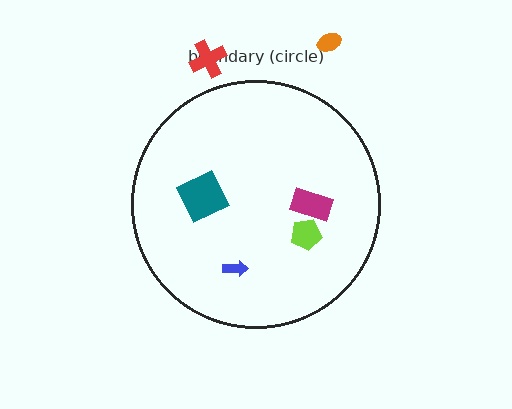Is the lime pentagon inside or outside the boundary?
Inside.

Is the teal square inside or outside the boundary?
Inside.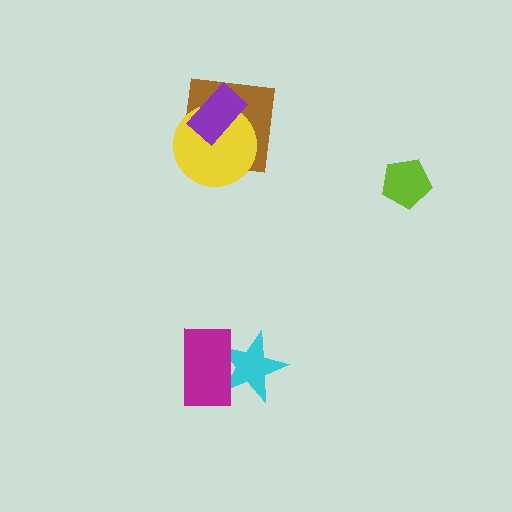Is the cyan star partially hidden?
Yes, it is partially covered by another shape.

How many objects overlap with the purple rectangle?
2 objects overlap with the purple rectangle.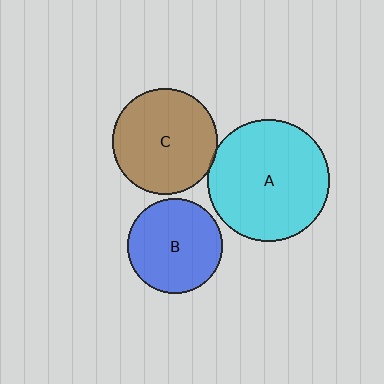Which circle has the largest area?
Circle A (cyan).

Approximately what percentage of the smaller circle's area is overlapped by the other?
Approximately 5%.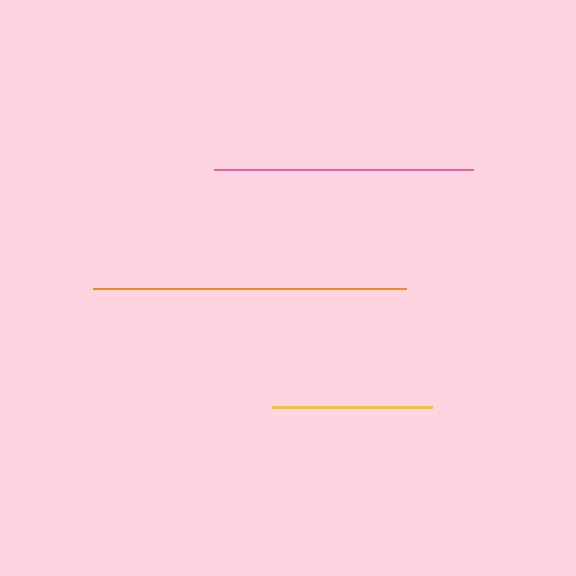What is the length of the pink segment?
The pink segment is approximately 259 pixels long.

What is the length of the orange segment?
The orange segment is approximately 313 pixels long.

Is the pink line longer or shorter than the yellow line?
The pink line is longer than the yellow line.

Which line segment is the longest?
The orange line is the longest at approximately 313 pixels.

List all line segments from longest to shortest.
From longest to shortest: orange, pink, yellow.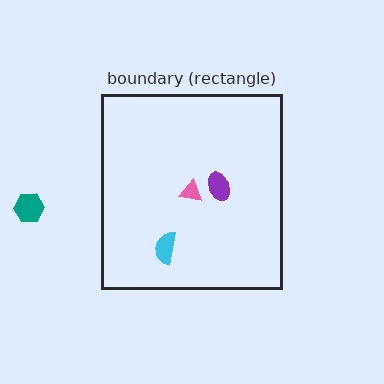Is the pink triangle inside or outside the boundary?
Inside.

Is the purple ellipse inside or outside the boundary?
Inside.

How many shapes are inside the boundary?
3 inside, 1 outside.